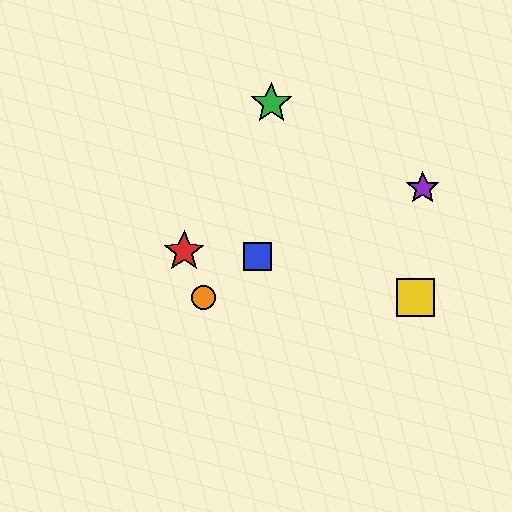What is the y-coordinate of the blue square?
The blue square is at y≈256.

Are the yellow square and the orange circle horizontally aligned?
Yes, both are at y≈298.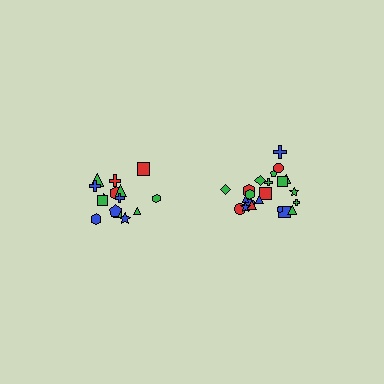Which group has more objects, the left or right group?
The right group.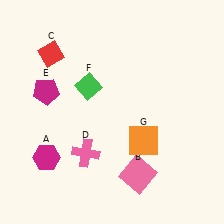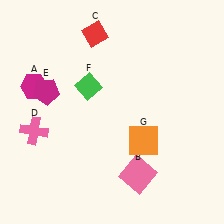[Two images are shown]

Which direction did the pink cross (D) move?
The pink cross (D) moved left.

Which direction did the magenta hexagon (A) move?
The magenta hexagon (A) moved up.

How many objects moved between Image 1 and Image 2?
3 objects moved between the two images.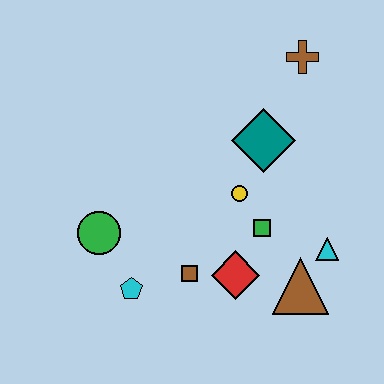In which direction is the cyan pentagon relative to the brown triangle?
The cyan pentagon is to the left of the brown triangle.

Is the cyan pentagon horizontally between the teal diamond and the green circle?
Yes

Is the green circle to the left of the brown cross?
Yes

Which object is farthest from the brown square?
The brown cross is farthest from the brown square.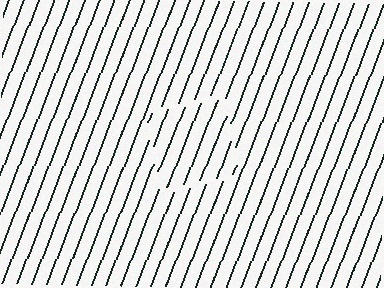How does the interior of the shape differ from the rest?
The interior of the shape contains the same grating, shifted by half a period — the contour is defined by the phase discontinuity where line-ends from the inner and outer gratings abut.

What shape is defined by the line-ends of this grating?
An illusory square. The interior of the shape contains the same grating, shifted by half a period — the contour is defined by the phase discontinuity where line-ends from the inner and outer gratings abut.